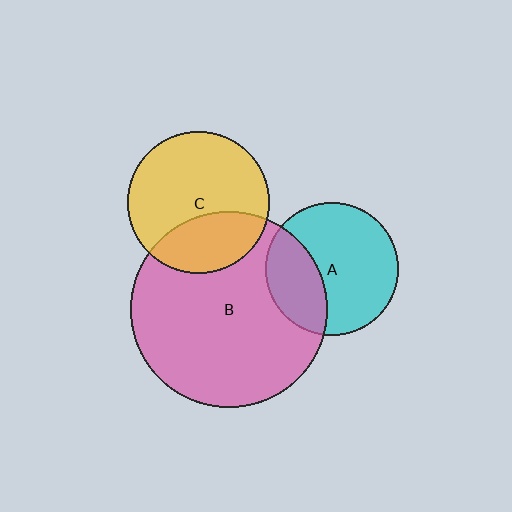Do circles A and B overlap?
Yes.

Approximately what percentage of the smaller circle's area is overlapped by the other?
Approximately 30%.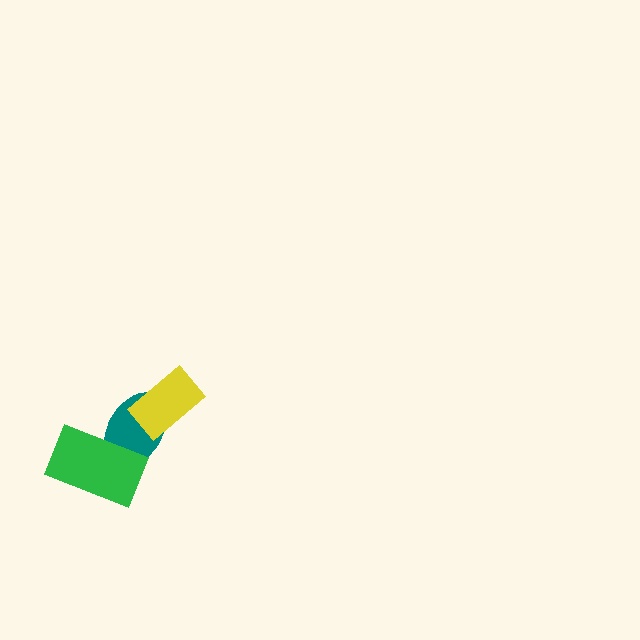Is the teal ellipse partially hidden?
Yes, it is partially covered by another shape.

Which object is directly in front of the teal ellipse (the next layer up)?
The yellow rectangle is directly in front of the teal ellipse.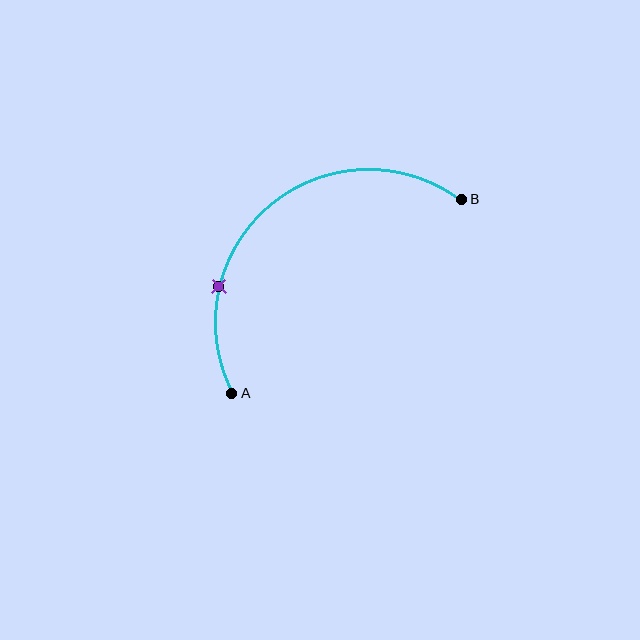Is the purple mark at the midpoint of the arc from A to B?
No. The purple mark lies on the arc but is closer to endpoint A. The arc midpoint would be at the point on the curve equidistant along the arc from both A and B.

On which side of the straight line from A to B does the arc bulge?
The arc bulges above and to the left of the straight line connecting A and B.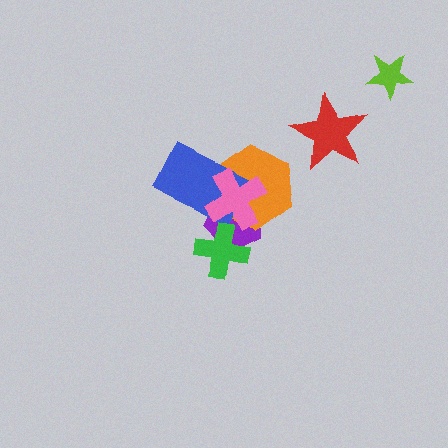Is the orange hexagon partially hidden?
Yes, it is partially covered by another shape.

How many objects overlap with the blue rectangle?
3 objects overlap with the blue rectangle.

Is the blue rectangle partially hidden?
Yes, it is partially covered by another shape.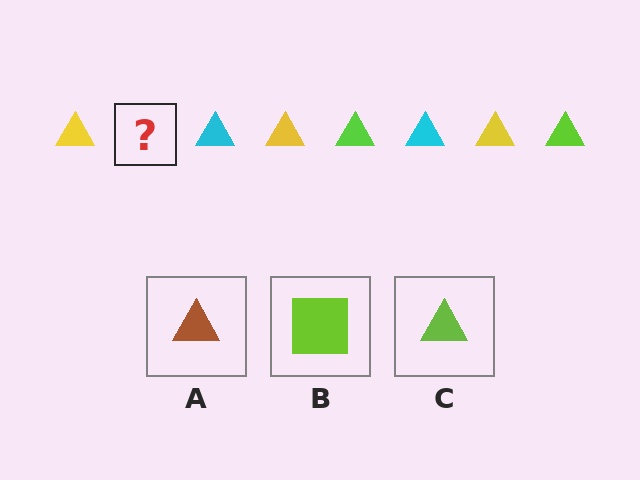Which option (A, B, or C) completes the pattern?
C.